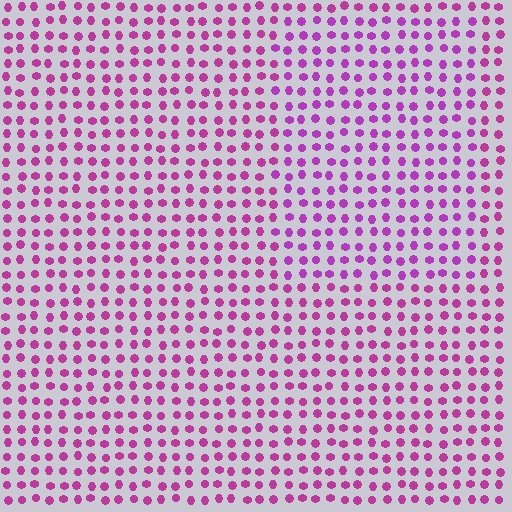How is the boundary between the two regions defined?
The boundary is defined purely by a slight shift in hue (about 18 degrees). Spacing, size, and orientation are identical on both sides.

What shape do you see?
I see a rectangle.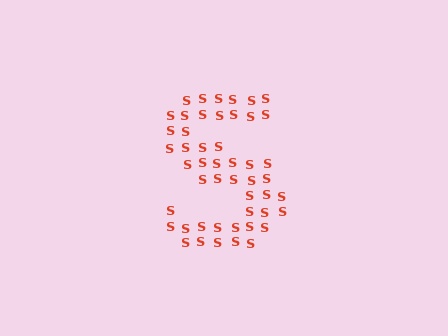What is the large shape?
The large shape is the letter S.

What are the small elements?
The small elements are letter S's.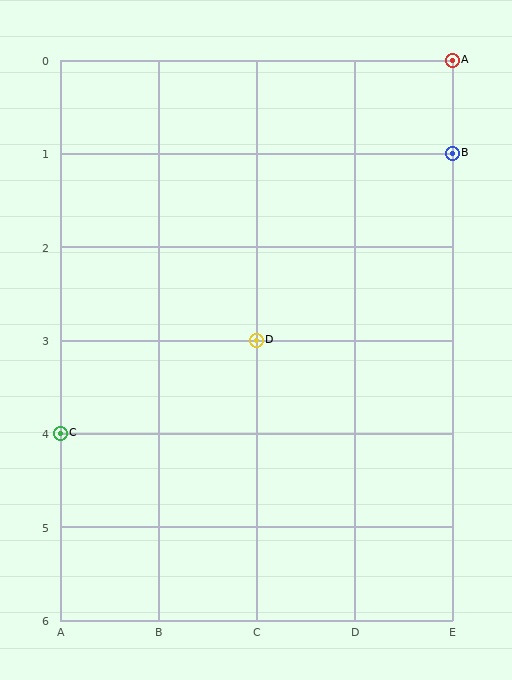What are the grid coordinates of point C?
Point C is at grid coordinates (A, 4).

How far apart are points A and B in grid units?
Points A and B are 1 row apart.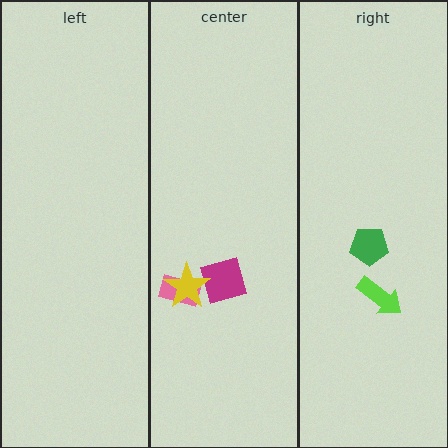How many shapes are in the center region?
3.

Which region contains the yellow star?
The center region.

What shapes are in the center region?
The pink rectangle, the magenta square, the yellow star.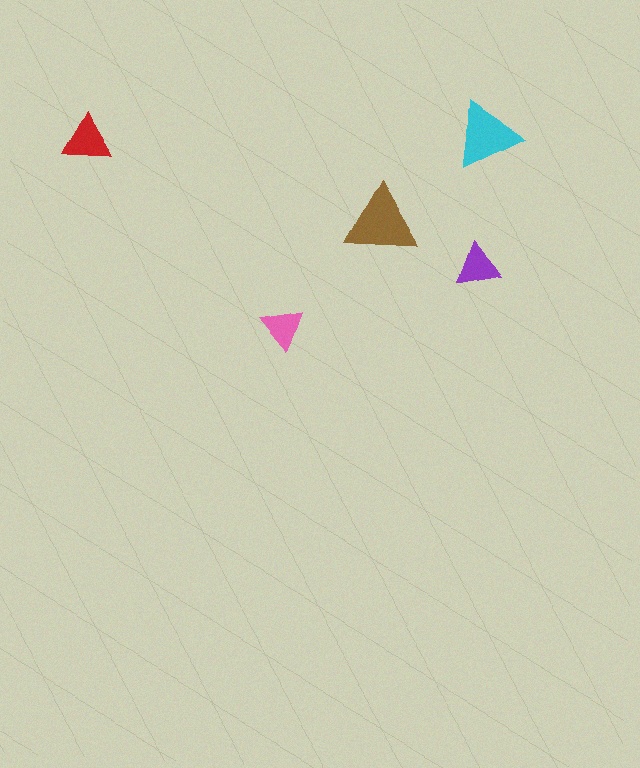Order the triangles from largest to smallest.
the brown one, the cyan one, the red one, the purple one, the pink one.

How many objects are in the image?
There are 5 objects in the image.